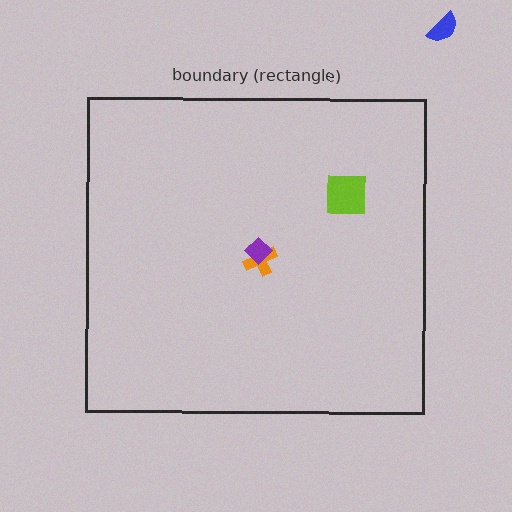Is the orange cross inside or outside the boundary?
Inside.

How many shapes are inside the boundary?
3 inside, 1 outside.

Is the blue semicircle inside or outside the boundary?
Outside.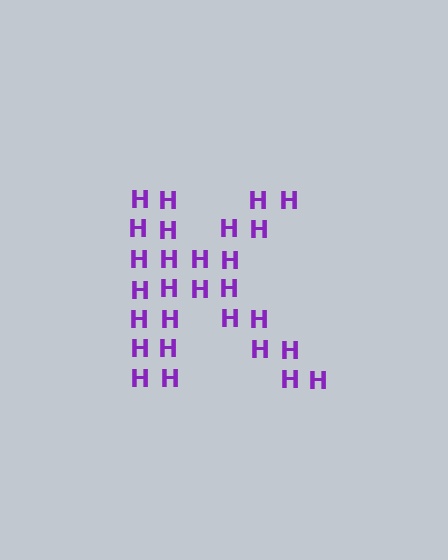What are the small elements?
The small elements are letter H's.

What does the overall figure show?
The overall figure shows the letter K.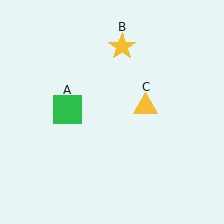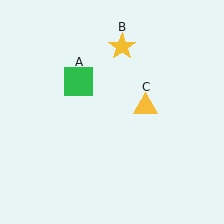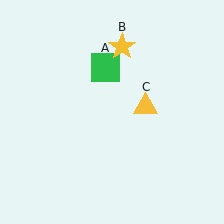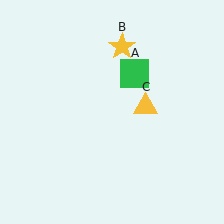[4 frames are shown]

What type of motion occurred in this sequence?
The green square (object A) rotated clockwise around the center of the scene.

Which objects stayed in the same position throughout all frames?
Yellow star (object B) and yellow triangle (object C) remained stationary.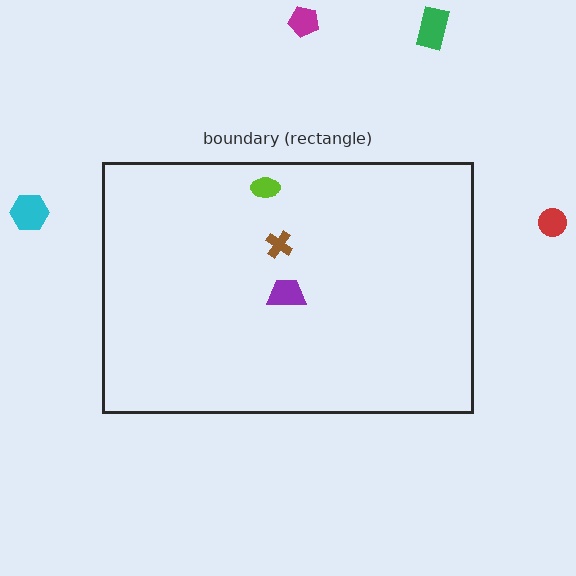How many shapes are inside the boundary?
3 inside, 4 outside.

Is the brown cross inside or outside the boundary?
Inside.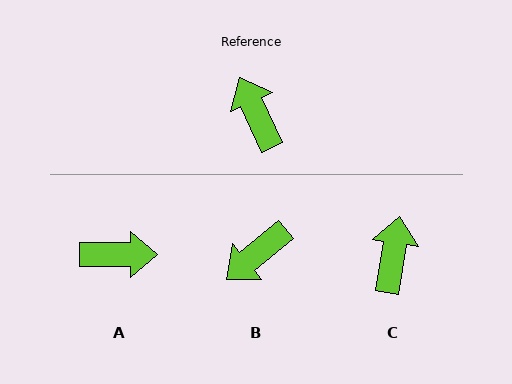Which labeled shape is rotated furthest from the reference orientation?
A, about 115 degrees away.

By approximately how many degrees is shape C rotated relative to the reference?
Approximately 35 degrees clockwise.